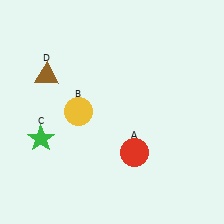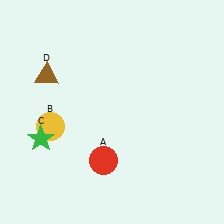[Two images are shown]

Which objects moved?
The objects that moved are: the red circle (A), the yellow circle (B).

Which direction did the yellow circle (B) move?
The yellow circle (B) moved left.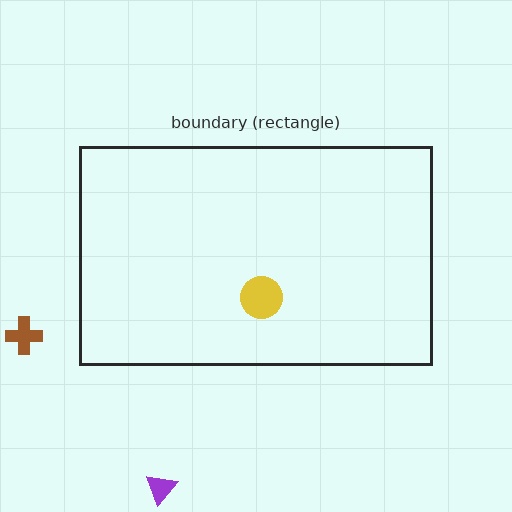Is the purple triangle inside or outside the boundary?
Outside.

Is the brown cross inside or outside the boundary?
Outside.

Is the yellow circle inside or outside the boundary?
Inside.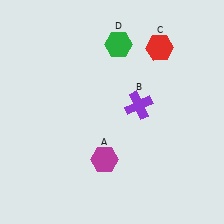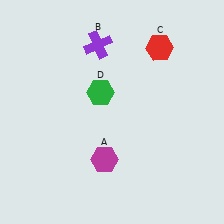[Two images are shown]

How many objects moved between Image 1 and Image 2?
2 objects moved between the two images.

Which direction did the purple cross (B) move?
The purple cross (B) moved up.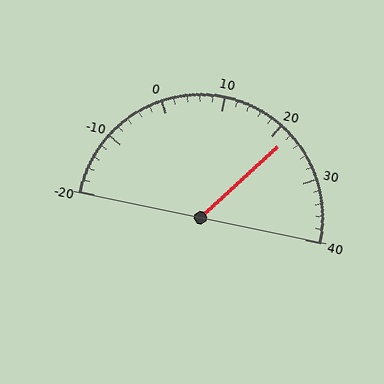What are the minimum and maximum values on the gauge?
The gauge ranges from -20 to 40.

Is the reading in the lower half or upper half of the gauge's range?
The reading is in the upper half of the range (-20 to 40).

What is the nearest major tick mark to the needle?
The nearest major tick mark is 20.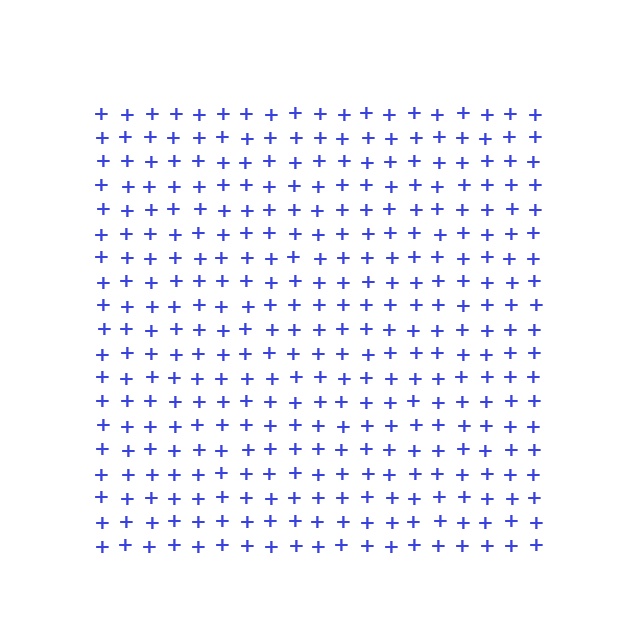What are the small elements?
The small elements are plus signs.